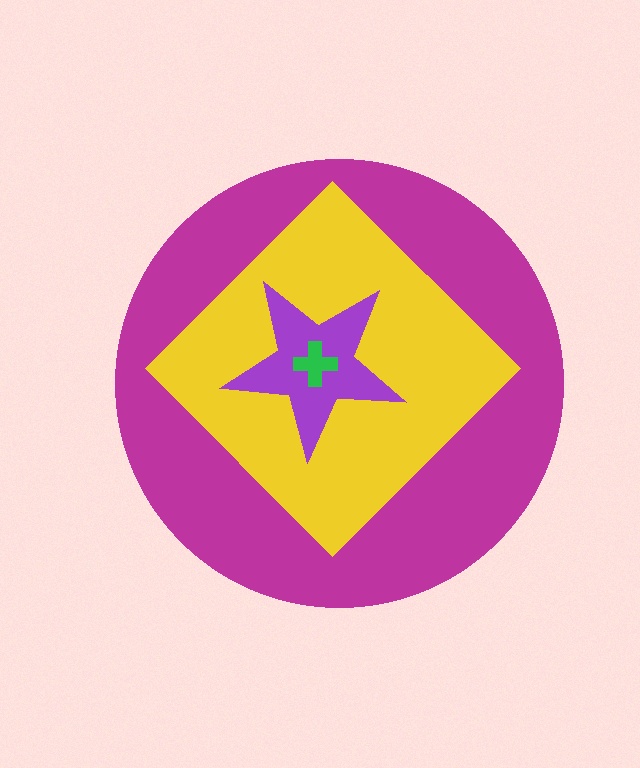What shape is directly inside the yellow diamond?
The purple star.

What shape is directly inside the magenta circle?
The yellow diamond.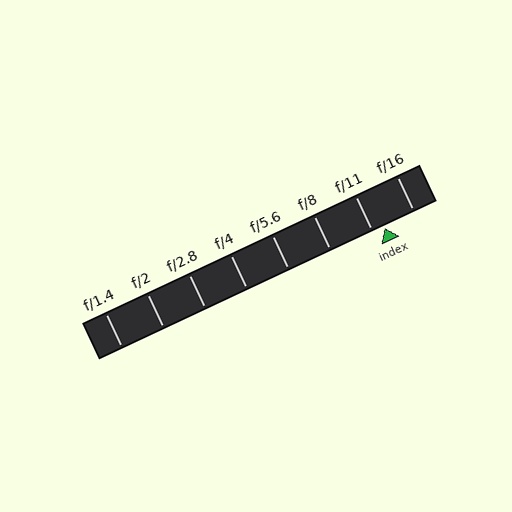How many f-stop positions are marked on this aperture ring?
There are 8 f-stop positions marked.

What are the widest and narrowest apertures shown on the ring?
The widest aperture shown is f/1.4 and the narrowest is f/16.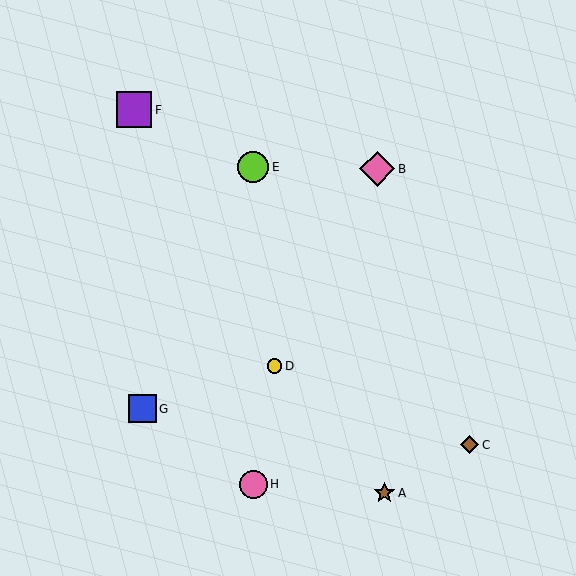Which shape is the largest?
The purple square (labeled F) is the largest.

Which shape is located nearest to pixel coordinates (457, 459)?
The brown diamond (labeled C) at (470, 445) is nearest to that location.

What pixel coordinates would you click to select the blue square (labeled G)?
Click at (142, 409) to select the blue square G.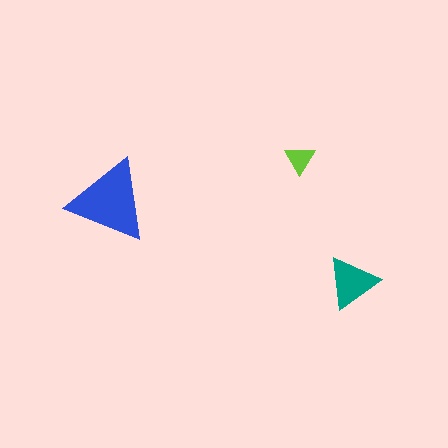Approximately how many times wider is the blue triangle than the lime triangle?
About 2.5 times wider.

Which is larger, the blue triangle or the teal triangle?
The blue one.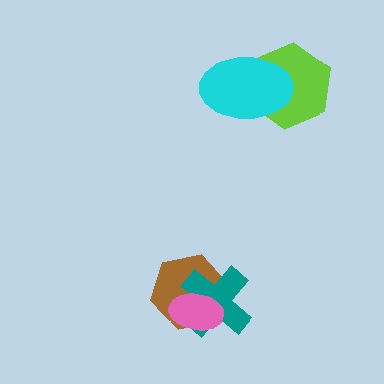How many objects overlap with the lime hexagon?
1 object overlaps with the lime hexagon.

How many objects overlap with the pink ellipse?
2 objects overlap with the pink ellipse.